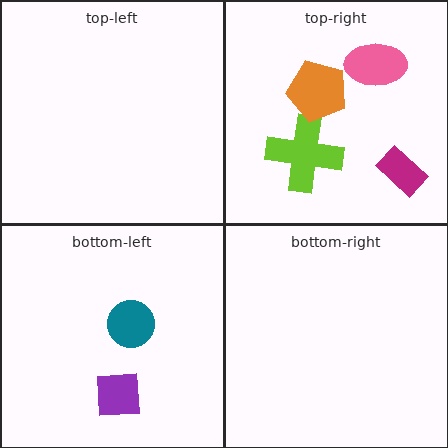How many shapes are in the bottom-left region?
2.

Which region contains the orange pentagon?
The top-right region.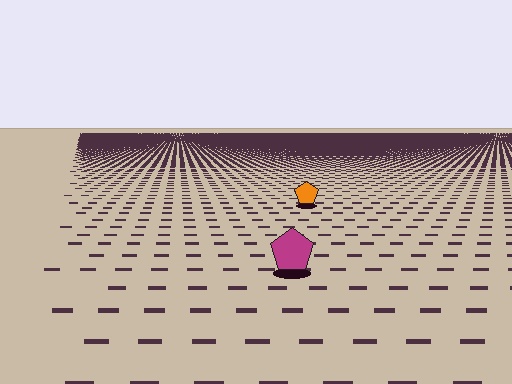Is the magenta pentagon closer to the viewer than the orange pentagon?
Yes. The magenta pentagon is closer — you can tell from the texture gradient: the ground texture is coarser near it.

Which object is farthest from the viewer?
The orange pentagon is farthest from the viewer. It appears smaller and the ground texture around it is denser.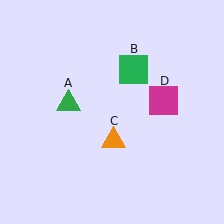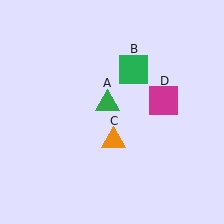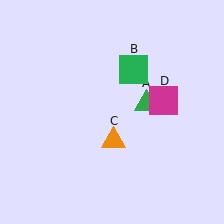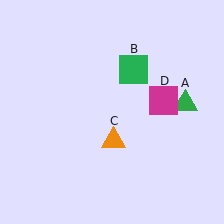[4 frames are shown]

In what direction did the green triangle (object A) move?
The green triangle (object A) moved right.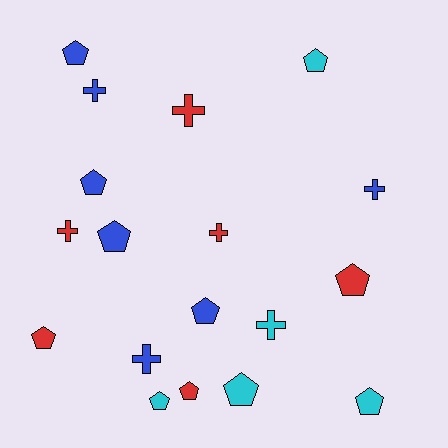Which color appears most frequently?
Blue, with 7 objects.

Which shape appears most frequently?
Pentagon, with 11 objects.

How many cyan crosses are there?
There is 1 cyan cross.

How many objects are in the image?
There are 18 objects.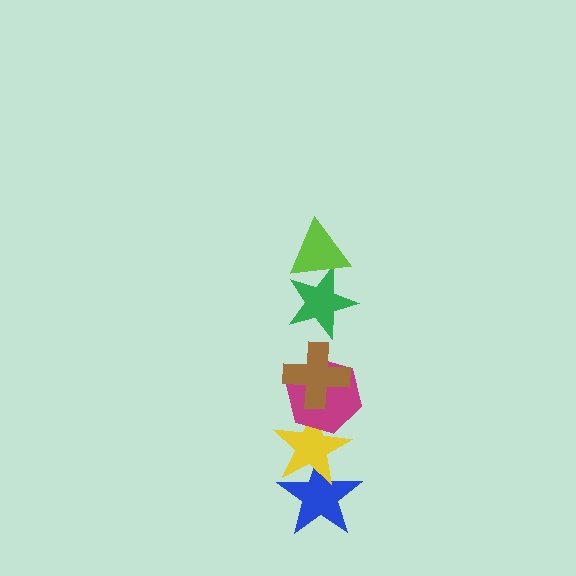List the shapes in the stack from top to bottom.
From top to bottom: the lime triangle, the green star, the brown cross, the magenta hexagon, the yellow star, the blue star.